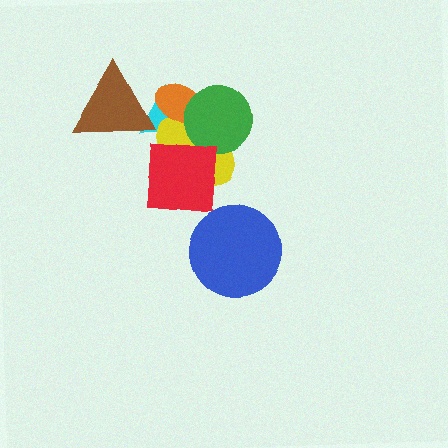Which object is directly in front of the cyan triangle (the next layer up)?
The yellow ellipse is directly in front of the cyan triangle.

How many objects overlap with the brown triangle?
2 objects overlap with the brown triangle.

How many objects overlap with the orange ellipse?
4 objects overlap with the orange ellipse.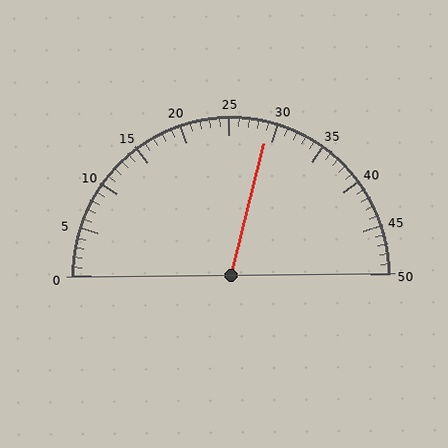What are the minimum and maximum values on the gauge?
The gauge ranges from 0 to 50.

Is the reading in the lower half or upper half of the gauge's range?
The reading is in the upper half of the range (0 to 50).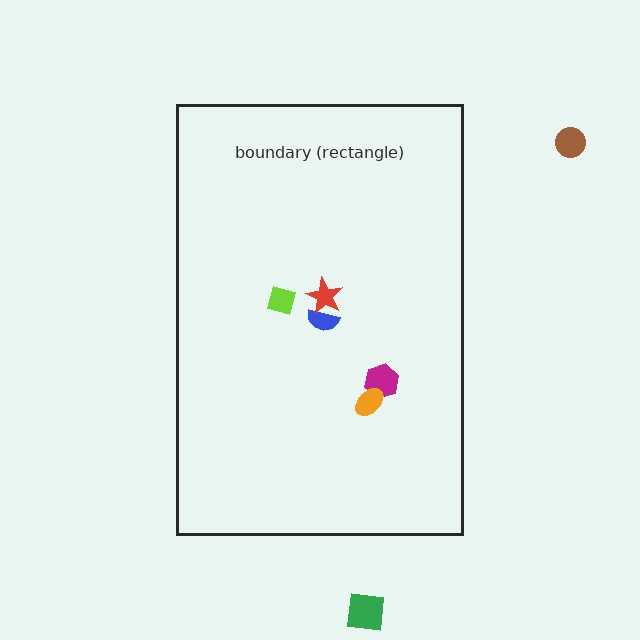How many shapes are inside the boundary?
5 inside, 2 outside.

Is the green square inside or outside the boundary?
Outside.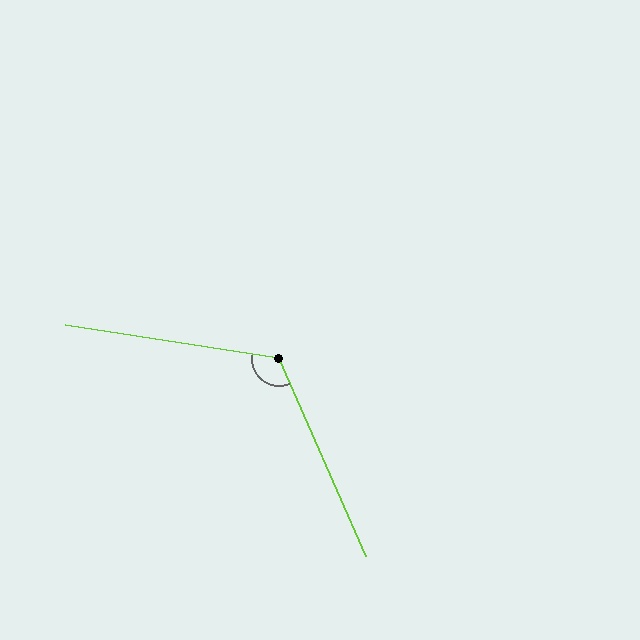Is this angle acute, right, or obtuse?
It is obtuse.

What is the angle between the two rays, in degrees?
Approximately 122 degrees.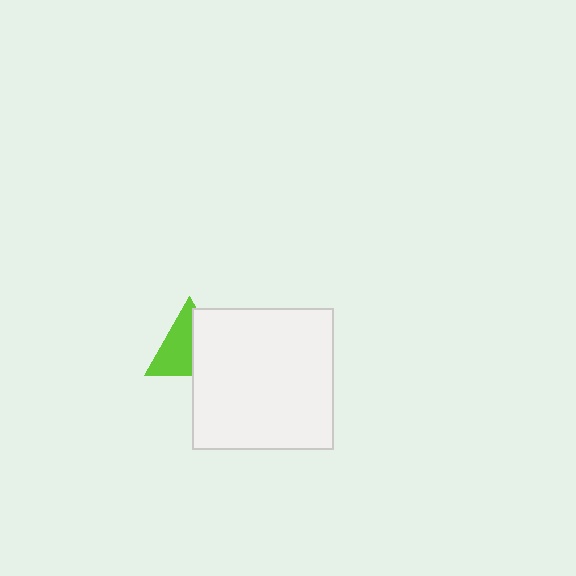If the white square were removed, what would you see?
You would see the complete lime triangle.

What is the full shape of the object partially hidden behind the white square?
The partially hidden object is a lime triangle.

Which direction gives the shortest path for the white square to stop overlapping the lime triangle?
Moving right gives the shortest separation.